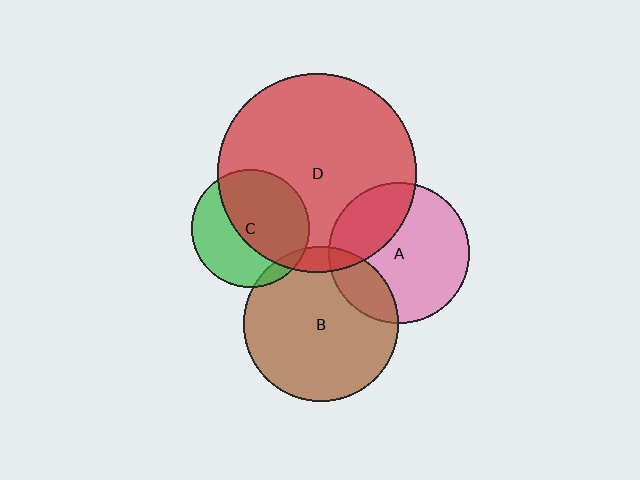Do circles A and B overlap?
Yes.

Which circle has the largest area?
Circle D (red).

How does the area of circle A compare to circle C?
Approximately 1.4 times.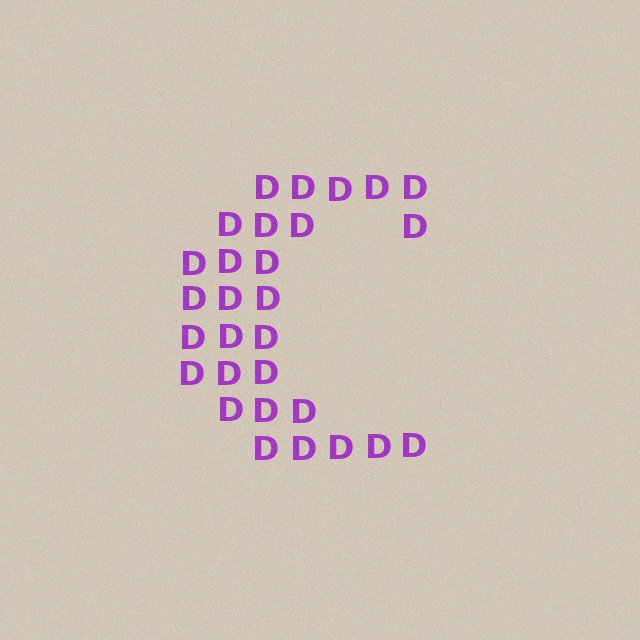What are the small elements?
The small elements are letter D's.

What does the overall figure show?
The overall figure shows the letter C.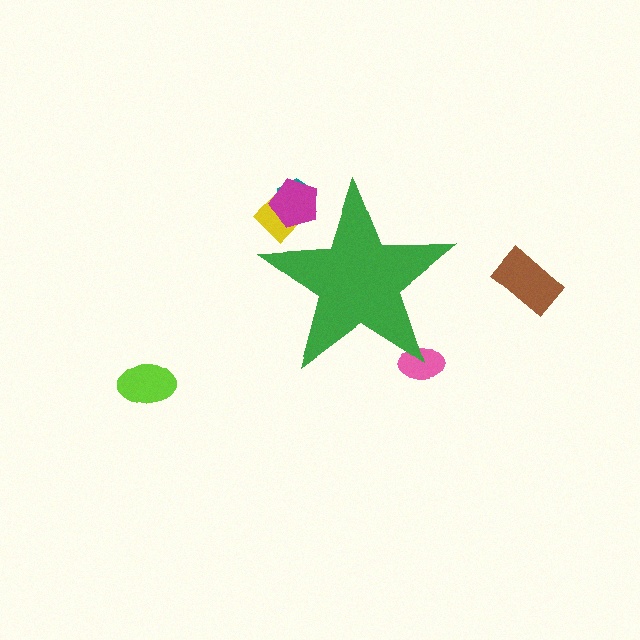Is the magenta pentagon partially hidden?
Yes, the magenta pentagon is partially hidden behind the green star.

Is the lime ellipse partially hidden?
No, the lime ellipse is fully visible.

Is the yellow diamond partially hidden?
Yes, the yellow diamond is partially hidden behind the green star.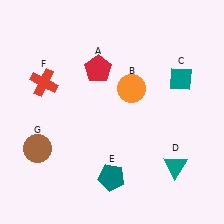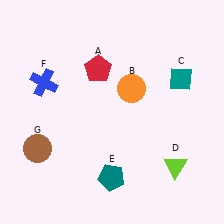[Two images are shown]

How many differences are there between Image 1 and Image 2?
There are 2 differences between the two images.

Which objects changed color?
D changed from teal to lime. F changed from red to blue.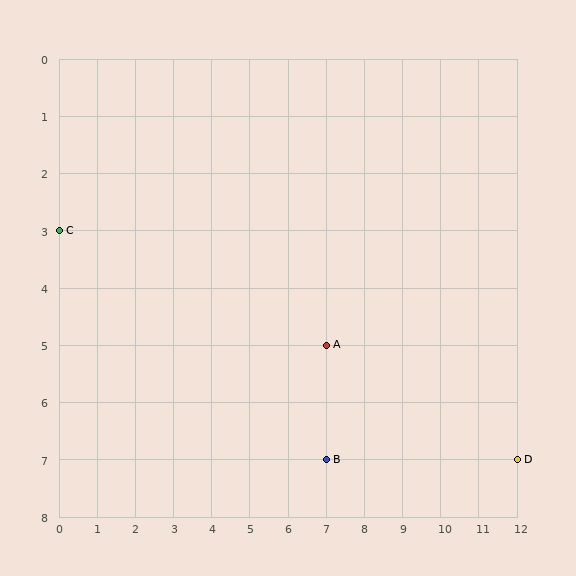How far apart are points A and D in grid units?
Points A and D are 5 columns and 2 rows apart (about 5.4 grid units diagonally).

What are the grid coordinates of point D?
Point D is at grid coordinates (12, 7).